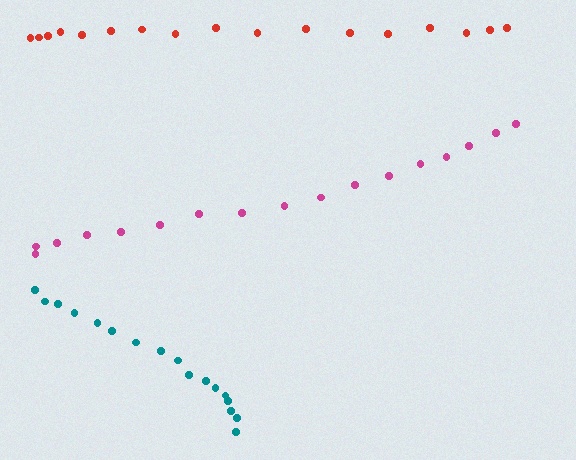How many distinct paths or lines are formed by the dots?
There are 3 distinct paths.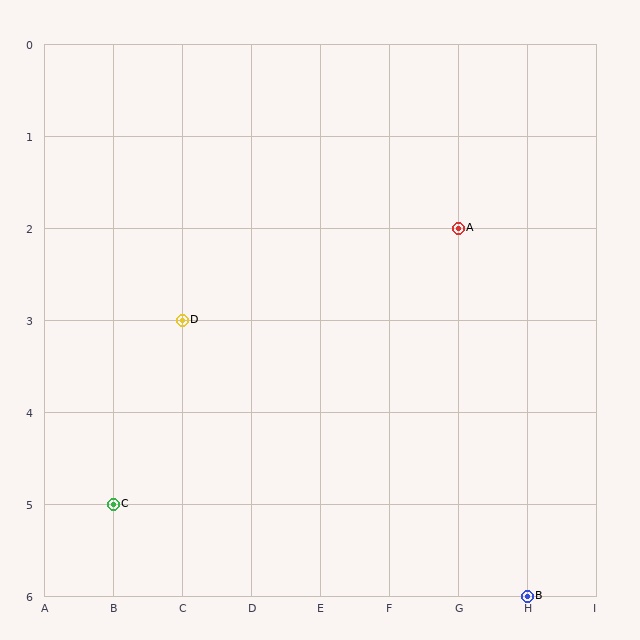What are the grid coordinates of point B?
Point B is at grid coordinates (H, 6).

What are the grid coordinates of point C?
Point C is at grid coordinates (B, 5).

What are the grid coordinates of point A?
Point A is at grid coordinates (G, 2).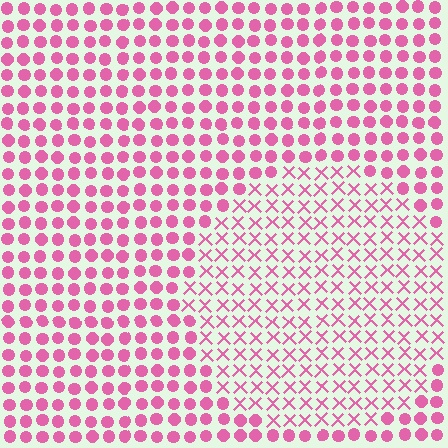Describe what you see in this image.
The image is filled with small pink elements arranged in a uniform grid. A circle-shaped region contains X marks, while the surrounding area contains circles. The boundary is defined purely by the change in element shape.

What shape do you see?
I see a circle.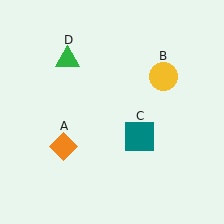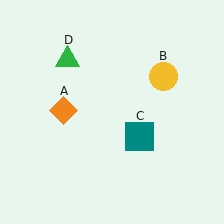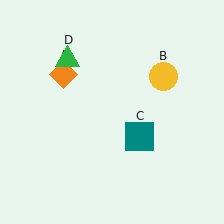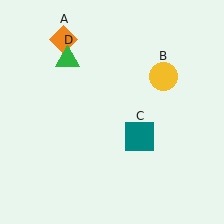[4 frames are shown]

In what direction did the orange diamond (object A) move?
The orange diamond (object A) moved up.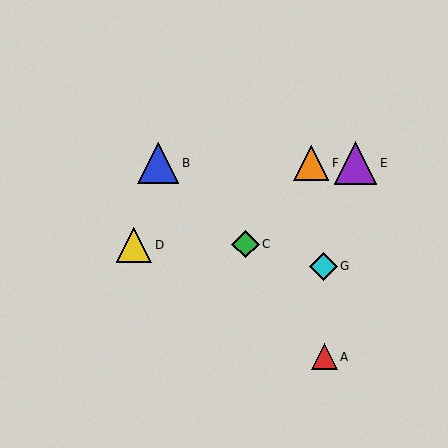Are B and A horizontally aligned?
No, B is at y≈163 and A is at y≈357.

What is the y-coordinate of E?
Object E is at y≈163.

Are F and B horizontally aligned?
Yes, both are at y≈163.